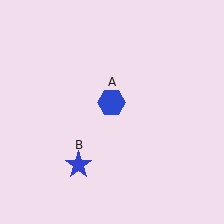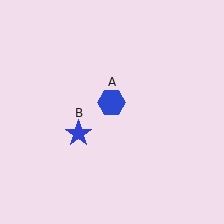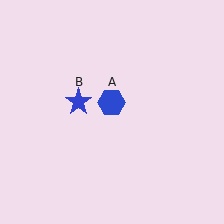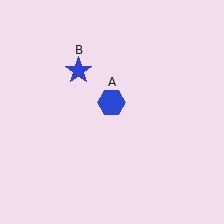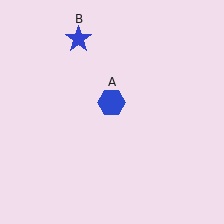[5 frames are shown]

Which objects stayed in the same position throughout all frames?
Blue hexagon (object A) remained stationary.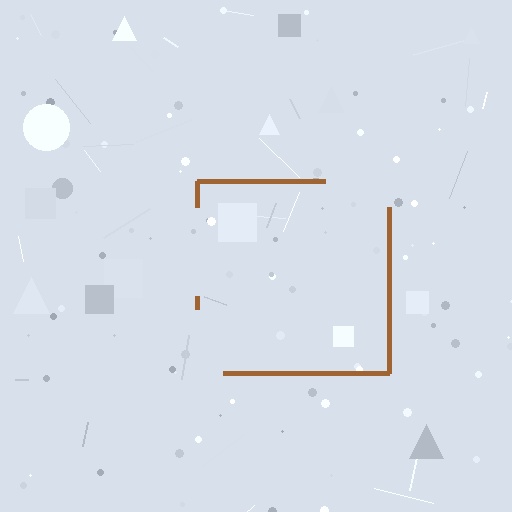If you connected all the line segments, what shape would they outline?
They would outline a square.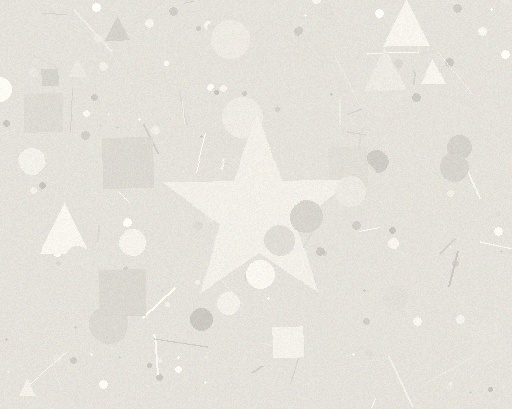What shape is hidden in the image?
A star is hidden in the image.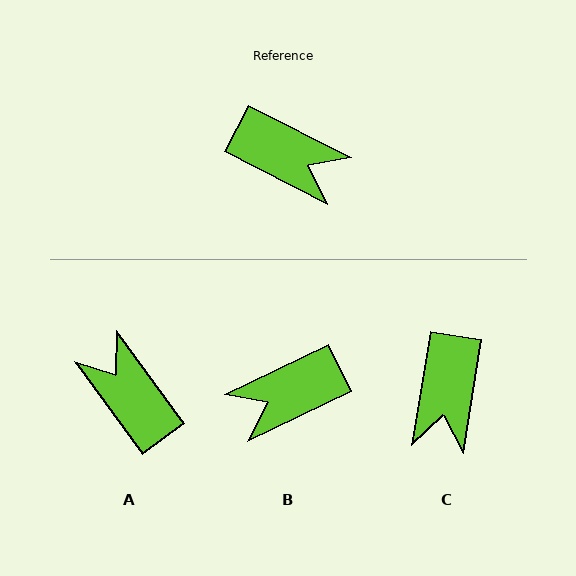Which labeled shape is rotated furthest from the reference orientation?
A, about 153 degrees away.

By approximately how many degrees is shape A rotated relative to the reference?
Approximately 153 degrees counter-clockwise.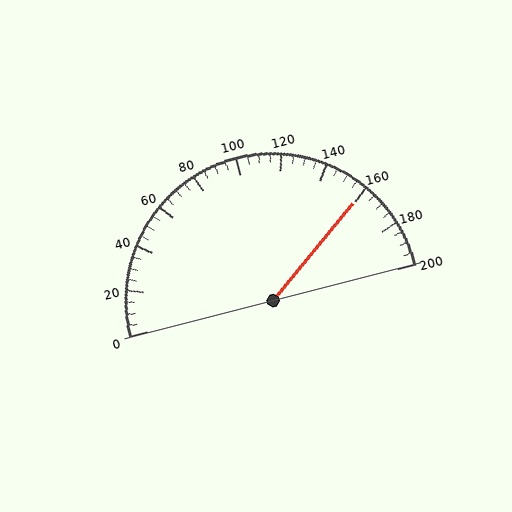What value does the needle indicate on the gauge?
The needle indicates approximately 160.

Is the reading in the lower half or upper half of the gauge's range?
The reading is in the upper half of the range (0 to 200).